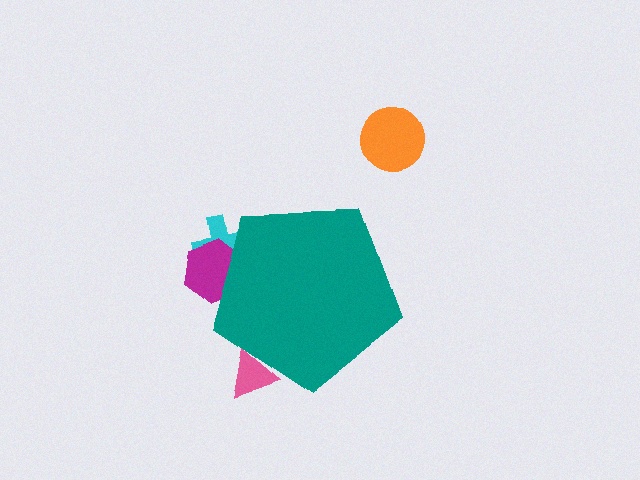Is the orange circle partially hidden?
No, the orange circle is fully visible.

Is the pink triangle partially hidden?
Yes, the pink triangle is partially hidden behind the teal pentagon.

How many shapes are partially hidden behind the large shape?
3 shapes are partially hidden.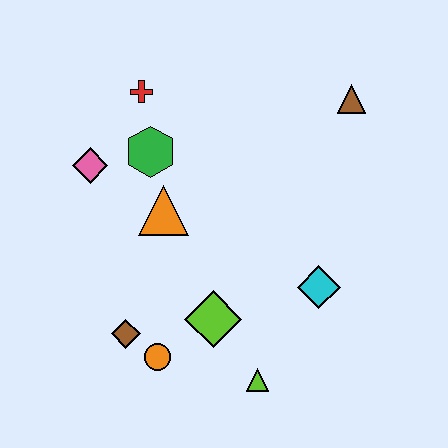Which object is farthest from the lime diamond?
The brown triangle is farthest from the lime diamond.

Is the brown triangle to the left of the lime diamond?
No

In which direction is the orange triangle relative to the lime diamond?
The orange triangle is above the lime diamond.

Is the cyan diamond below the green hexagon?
Yes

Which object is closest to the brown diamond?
The orange circle is closest to the brown diamond.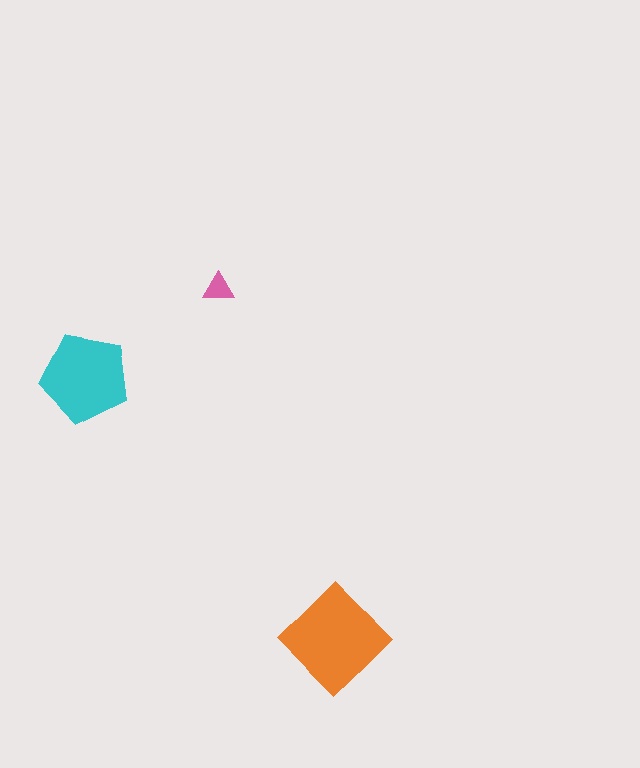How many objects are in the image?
There are 3 objects in the image.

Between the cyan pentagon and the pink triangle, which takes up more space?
The cyan pentagon.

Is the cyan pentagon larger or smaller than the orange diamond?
Smaller.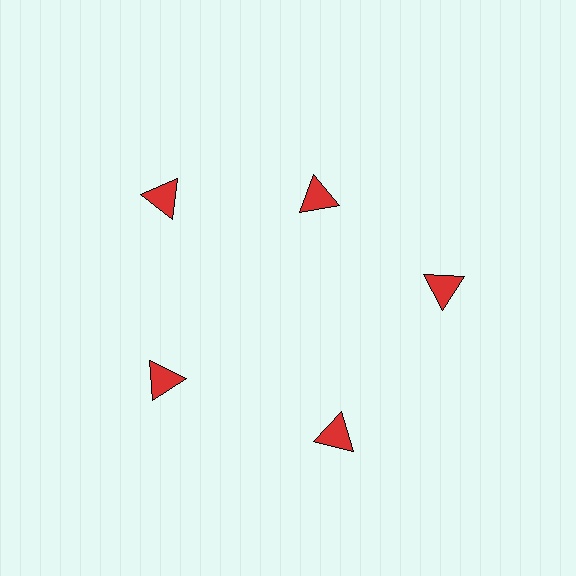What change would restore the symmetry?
The symmetry would be restored by moving it outward, back onto the ring so that all 5 triangles sit at equal angles and equal distance from the center.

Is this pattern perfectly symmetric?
No. The 5 red triangles are arranged in a ring, but one element near the 1 o'clock position is pulled inward toward the center, breaking the 5-fold rotational symmetry.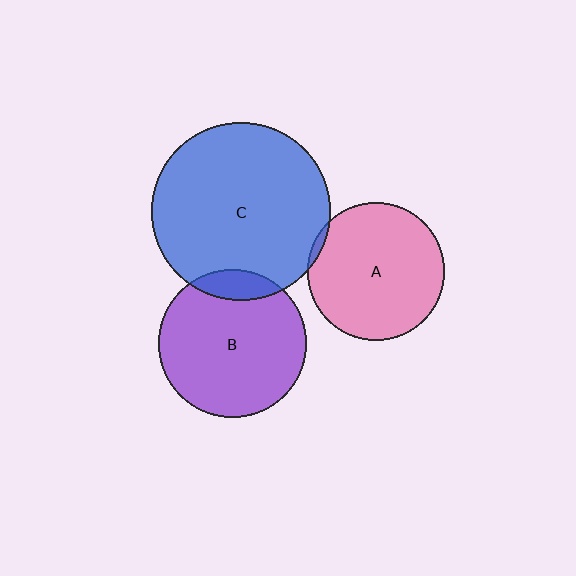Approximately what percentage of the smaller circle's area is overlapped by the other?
Approximately 10%.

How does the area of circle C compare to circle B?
Approximately 1.5 times.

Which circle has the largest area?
Circle C (blue).